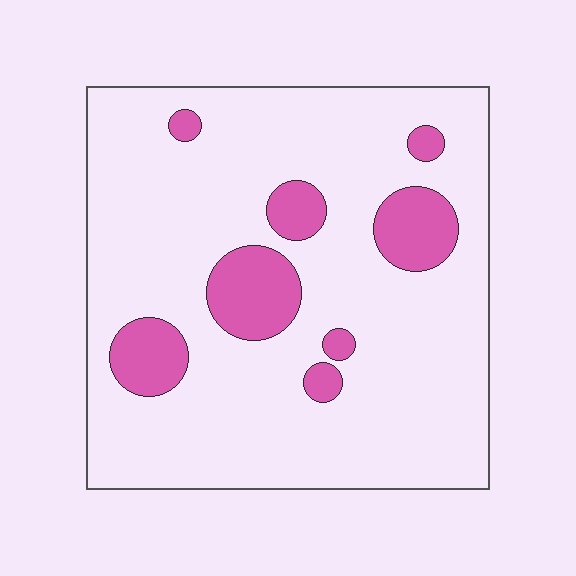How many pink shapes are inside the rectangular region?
8.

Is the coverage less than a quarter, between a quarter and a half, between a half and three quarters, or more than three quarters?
Less than a quarter.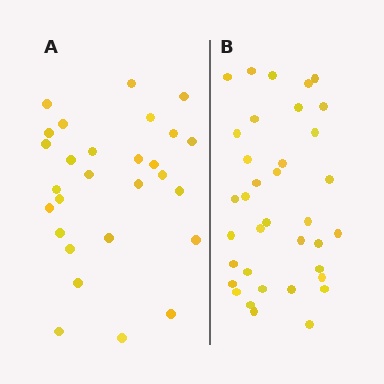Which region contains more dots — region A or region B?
Region B (the right region) has more dots.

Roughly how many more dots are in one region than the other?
Region B has roughly 8 or so more dots than region A.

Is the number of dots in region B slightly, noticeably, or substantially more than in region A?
Region B has noticeably more, but not dramatically so. The ratio is roughly 1.3 to 1.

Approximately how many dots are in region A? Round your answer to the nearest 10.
About 30 dots. (The exact count is 28, which rounds to 30.)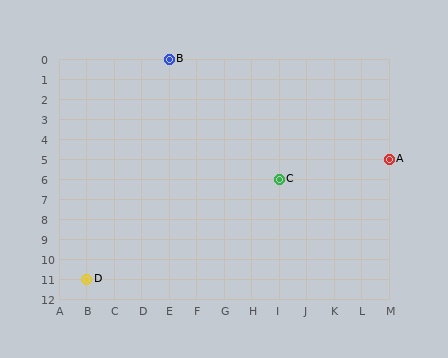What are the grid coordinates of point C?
Point C is at grid coordinates (I, 6).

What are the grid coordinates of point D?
Point D is at grid coordinates (B, 11).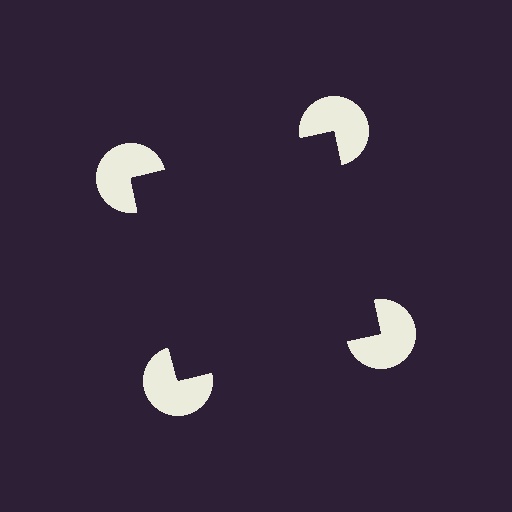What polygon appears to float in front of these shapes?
An illusory square — its edges are inferred from the aligned wedge cuts in the pac-man discs, not physically drawn.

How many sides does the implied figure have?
4 sides.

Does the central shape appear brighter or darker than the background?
It typically appears slightly darker than the background, even though no actual brightness change is drawn.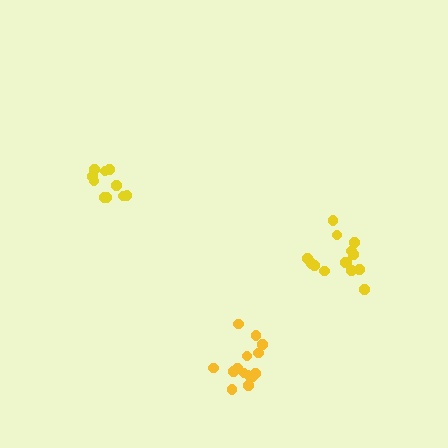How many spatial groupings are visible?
There are 3 spatial groupings.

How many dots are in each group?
Group 1: 10 dots, Group 2: 14 dots, Group 3: 14 dots (38 total).